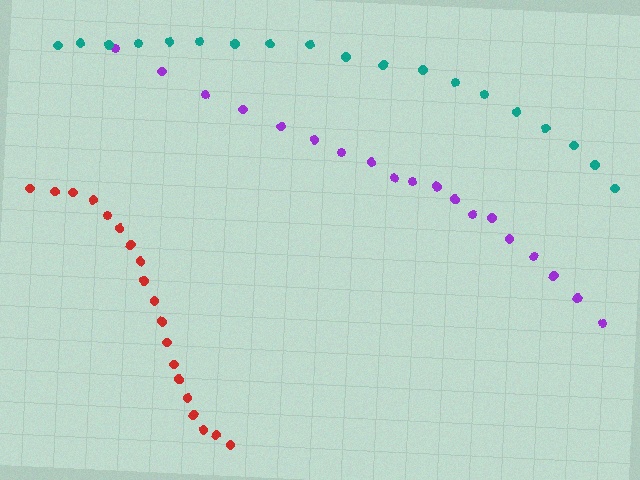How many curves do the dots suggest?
There are 3 distinct paths.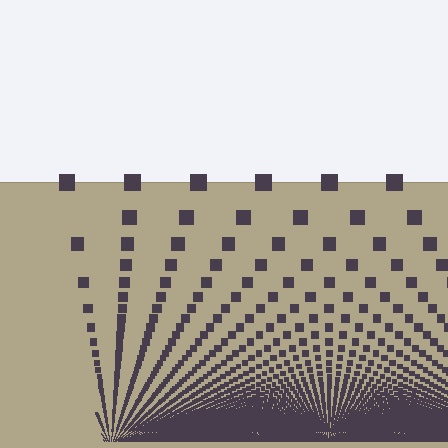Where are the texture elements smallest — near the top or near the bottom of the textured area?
Near the bottom.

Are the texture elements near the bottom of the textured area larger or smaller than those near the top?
Smaller. The gradient is inverted — elements near the bottom are smaller and denser.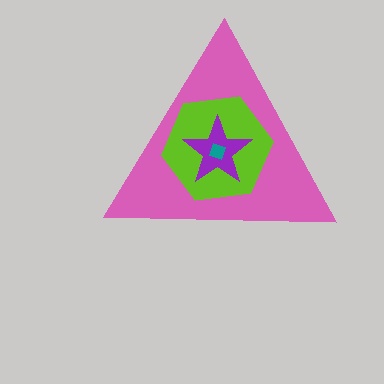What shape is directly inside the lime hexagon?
The purple star.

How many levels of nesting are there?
4.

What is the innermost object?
The teal diamond.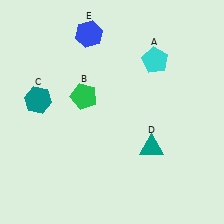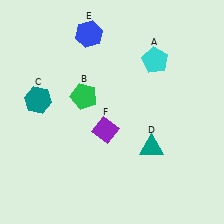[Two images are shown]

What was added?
A purple diamond (F) was added in Image 2.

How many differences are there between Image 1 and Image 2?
There is 1 difference between the two images.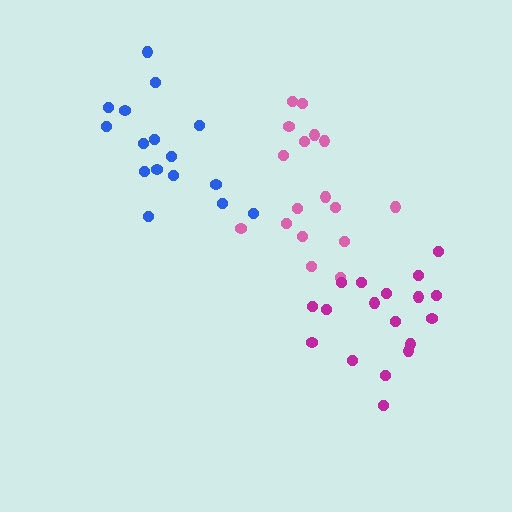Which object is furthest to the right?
The magenta cluster is rightmost.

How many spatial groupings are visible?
There are 3 spatial groupings.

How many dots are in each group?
Group 1: 17 dots, Group 2: 18 dots, Group 3: 16 dots (51 total).